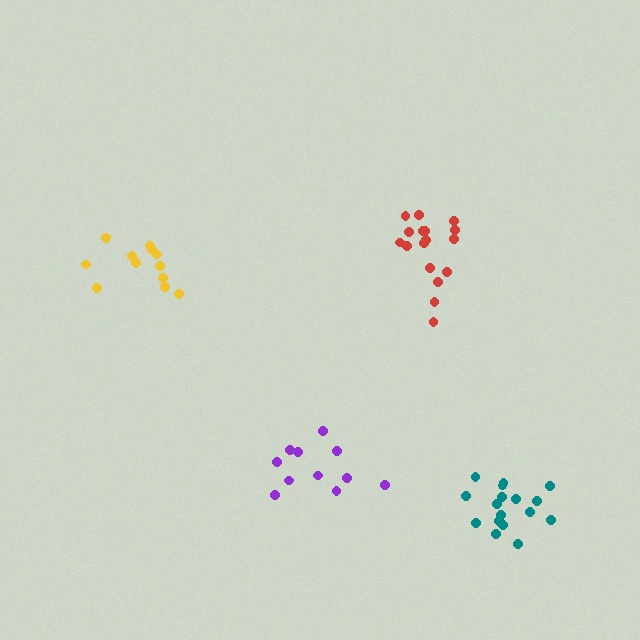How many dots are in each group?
Group 1: 11 dots, Group 2: 12 dots, Group 3: 17 dots, Group 4: 17 dots (57 total).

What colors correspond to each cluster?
The clusters are colored: purple, yellow, teal, red.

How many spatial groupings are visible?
There are 4 spatial groupings.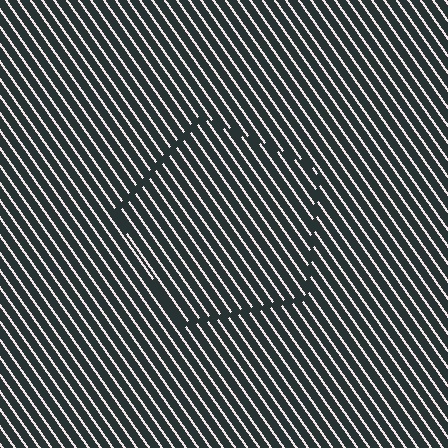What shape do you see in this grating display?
An illusory pentagon. The interior of the shape contains the same grating, shifted by half a period — the contour is defined by the phase discontinuity where line-ends from the inner and outer gratings abut.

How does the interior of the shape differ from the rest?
The interior of the shape contains the same grating, shifted by half a period — the contour is defined by the phase discontinuity where line-ends from the inner and outer gratings abut.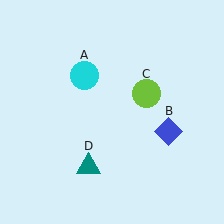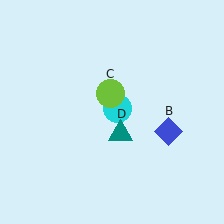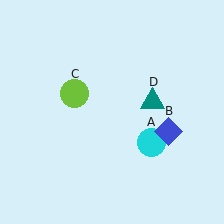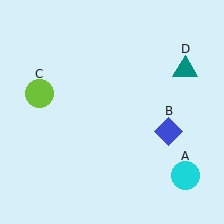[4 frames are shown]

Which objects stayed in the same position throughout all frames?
Blue diamond (object B) remained stationary.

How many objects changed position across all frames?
3 objects changed position: cyan circle (object A), lime circle (object C), teal triangle (object D).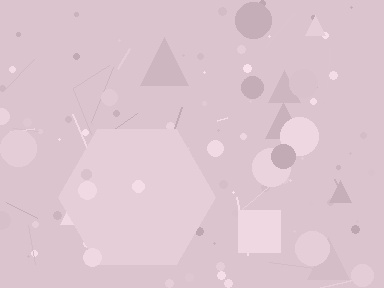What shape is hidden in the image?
A hexagon is hidden in the image.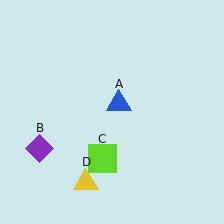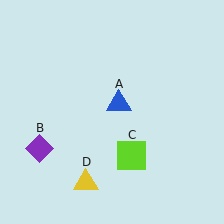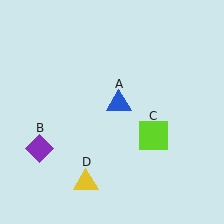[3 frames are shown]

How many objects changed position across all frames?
1 object changed position: lime square (object C).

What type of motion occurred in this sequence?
The lime square (object C) rotated counterclockwise around the center of the scene.